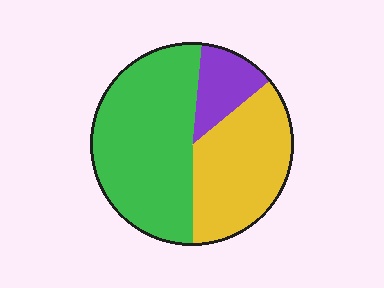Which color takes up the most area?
Green, at roughly 50%.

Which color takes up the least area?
Purple, at roughly 15%.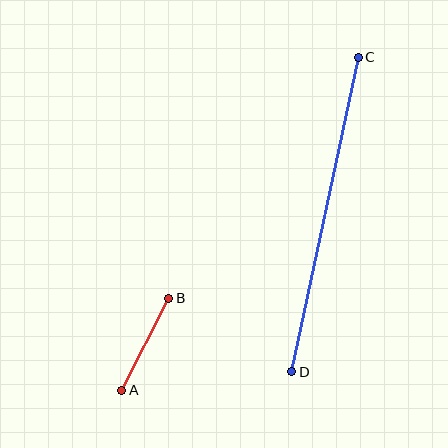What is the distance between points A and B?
The distance is approximately 104 pixels.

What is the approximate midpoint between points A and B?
The midpoint is at approximately (145, 344) pixels.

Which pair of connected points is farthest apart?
Points C and D are farthest apart.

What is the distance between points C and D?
The distance is approximately 321 pixels.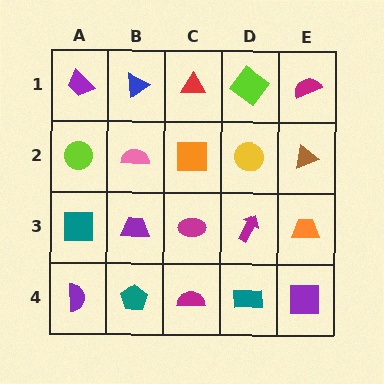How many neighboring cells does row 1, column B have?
3.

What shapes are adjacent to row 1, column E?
A brown triangle (row 2, column E), a lime diamond (row 1, column D).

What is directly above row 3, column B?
A pink semicircle.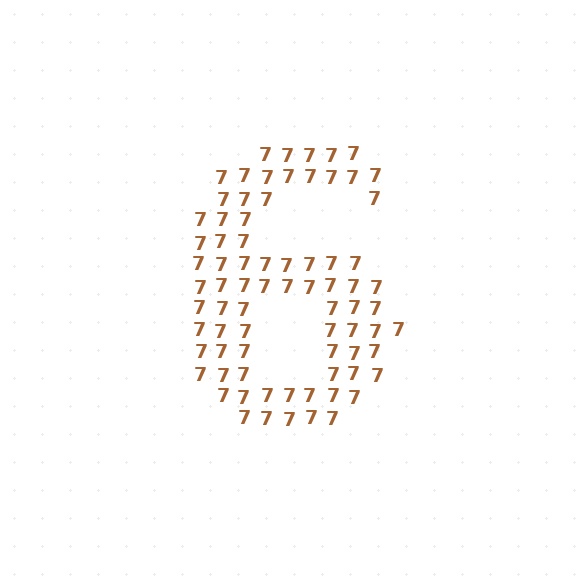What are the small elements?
The small elements are digit 7's.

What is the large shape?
The large shape is the digit 6.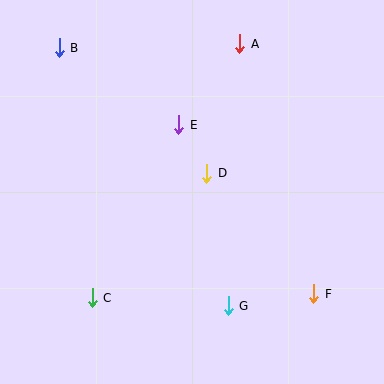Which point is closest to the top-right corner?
Point A is closest to the top-right corner.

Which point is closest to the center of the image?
Point D at (207, 173) is closest to the center.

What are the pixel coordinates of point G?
Point G is at (228, 306).